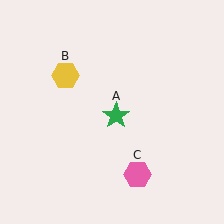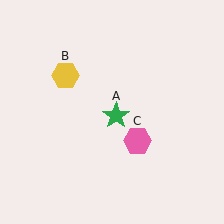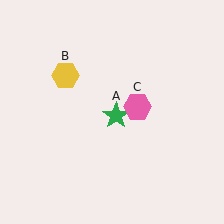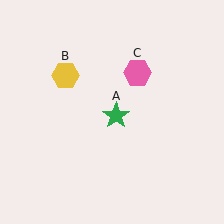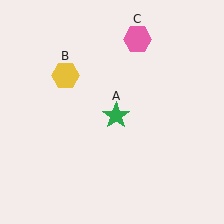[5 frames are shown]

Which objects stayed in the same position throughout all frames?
Green star (object A) and yellow hexagon (object B) remained stationary.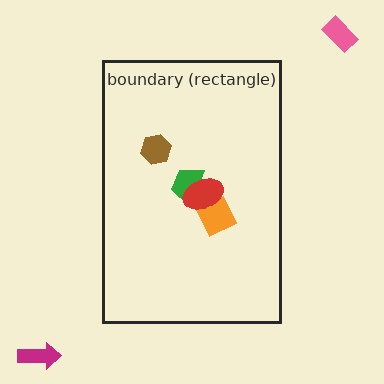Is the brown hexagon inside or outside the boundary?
Inside.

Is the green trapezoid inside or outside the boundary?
Inside.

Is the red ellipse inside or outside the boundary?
Inside.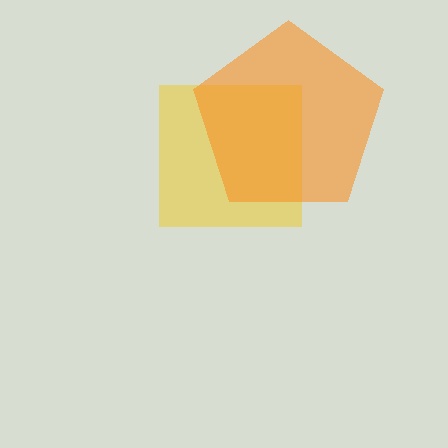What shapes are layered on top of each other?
The layered shapes are: a yellow square, an orange pentagon.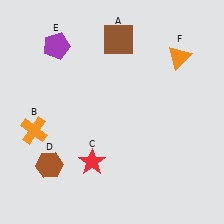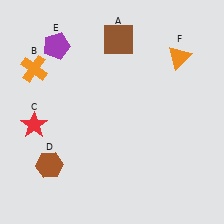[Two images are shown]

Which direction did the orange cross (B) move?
The orange cross (B) moved up.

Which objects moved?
The objects that moved are: the orange cross (B), the red star (C).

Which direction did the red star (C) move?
The red star (C) moved left.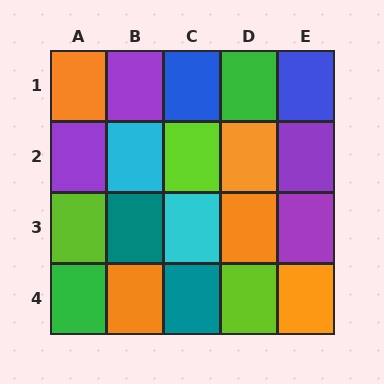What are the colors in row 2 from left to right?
Purple, cyan, lime, orange, purple.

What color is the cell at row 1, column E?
Blue.